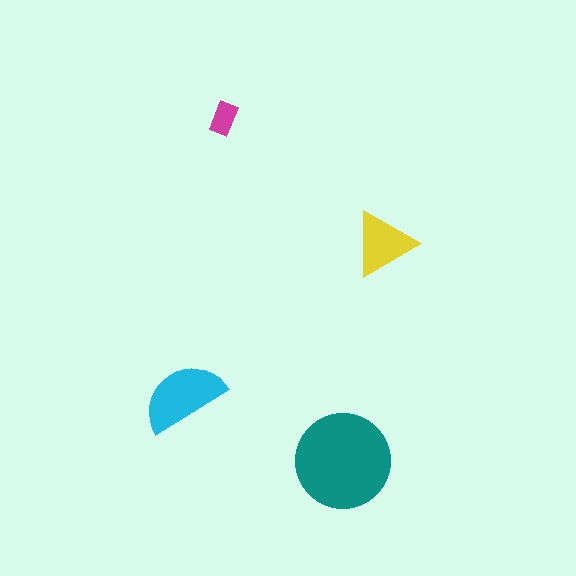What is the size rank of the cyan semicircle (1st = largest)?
2nd.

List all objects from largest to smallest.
The teal circle, the cyan semicircle, the yellow triangle, the magenta rectangle.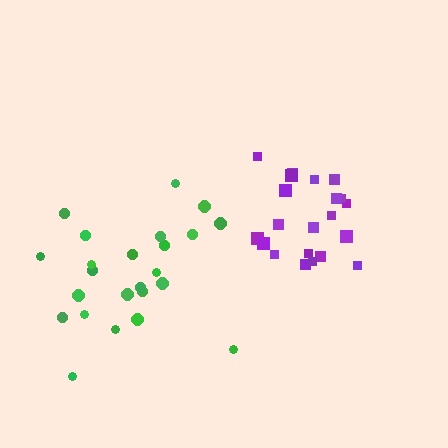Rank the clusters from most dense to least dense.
purple, green.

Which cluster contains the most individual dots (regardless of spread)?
Green (24).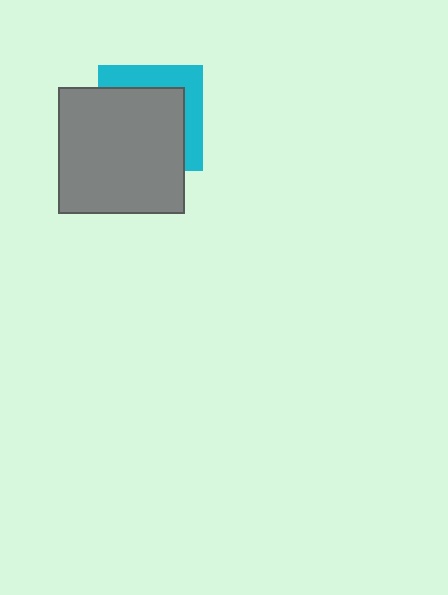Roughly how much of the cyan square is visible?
A small part of it is visible (roughly 34%).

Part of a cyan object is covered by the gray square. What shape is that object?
It is a square.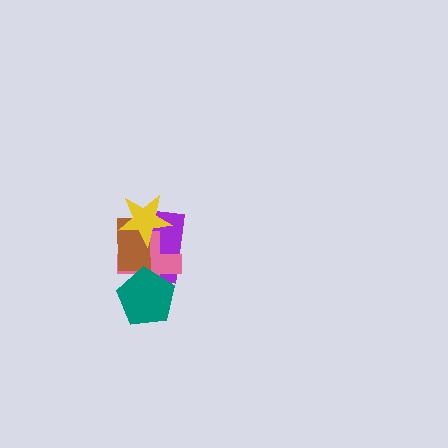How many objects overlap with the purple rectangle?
4 objects overlap with the purple rectangle.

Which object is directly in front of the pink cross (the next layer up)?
The brown rectangle is directly in front of the pink cross.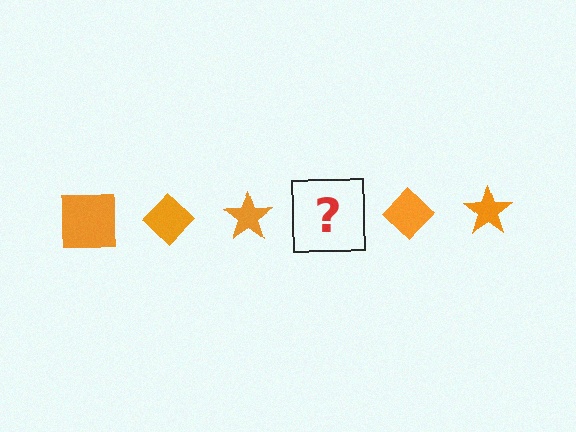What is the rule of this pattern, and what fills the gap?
The rule is that the pattern cycles through square, diamond, star shapes in orange. The gap should be filled with an orange square.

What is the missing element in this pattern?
The missing element is an orange square.